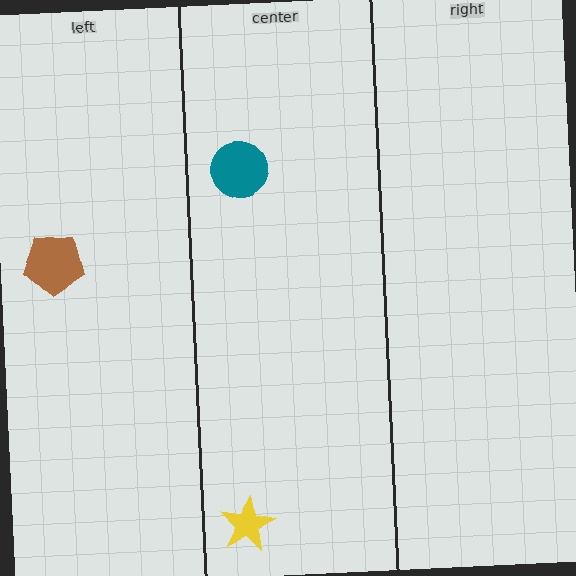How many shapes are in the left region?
1.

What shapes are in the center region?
The yellow star, the teal circle.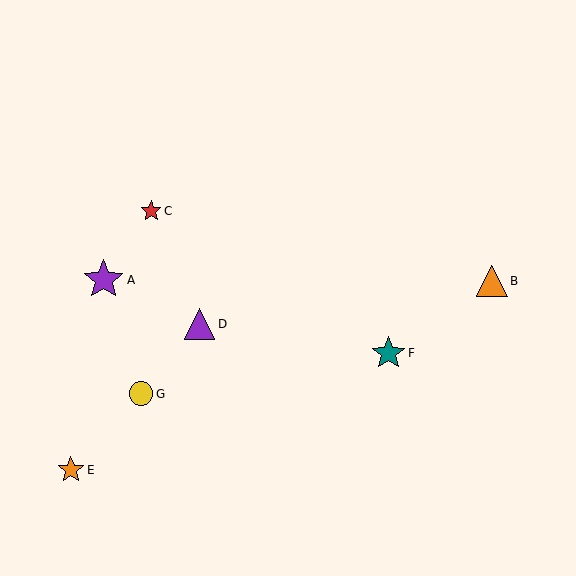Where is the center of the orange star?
The center of the orange star is at (71, 470).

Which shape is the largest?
The purple star (labeled A) is the largest.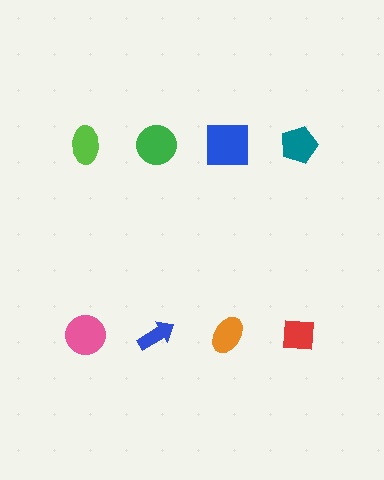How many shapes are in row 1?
4 shapes.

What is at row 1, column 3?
A blue square.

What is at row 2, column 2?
A blue arrow.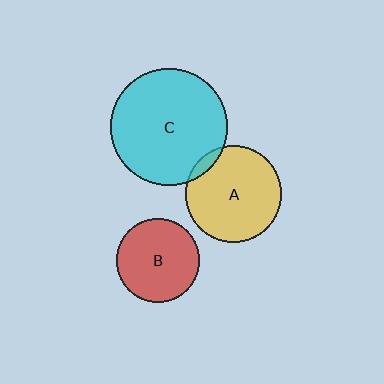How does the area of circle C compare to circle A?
Approximately 1.5 times.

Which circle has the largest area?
Circle C (cyan).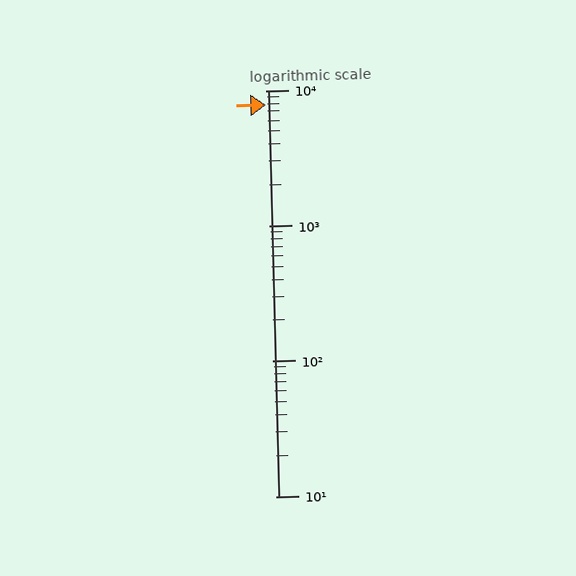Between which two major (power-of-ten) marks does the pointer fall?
The pointer is between 1000 and 10000.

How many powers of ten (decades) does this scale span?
The scale spans 3 decades, from 10 to 10000.